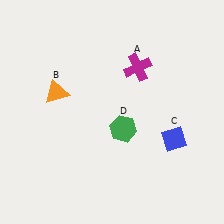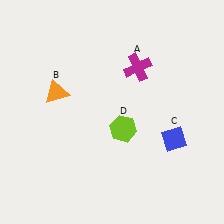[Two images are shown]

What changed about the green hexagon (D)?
In Image 1, D is green. In Image 2, it changed to lime.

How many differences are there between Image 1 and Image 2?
There is 1 difference between the two images.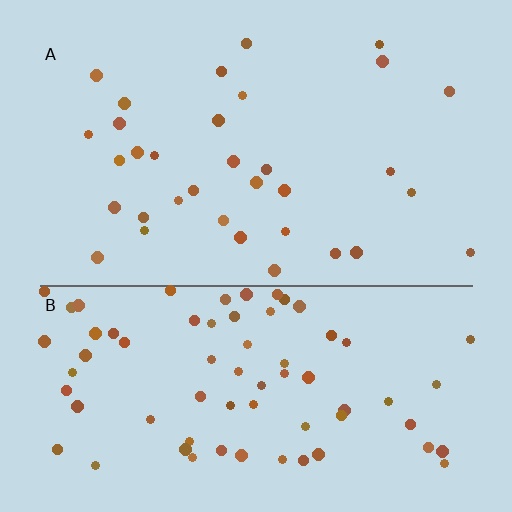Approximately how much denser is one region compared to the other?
Approximately 2.2× — region B over region A.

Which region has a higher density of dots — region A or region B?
B (the bottom).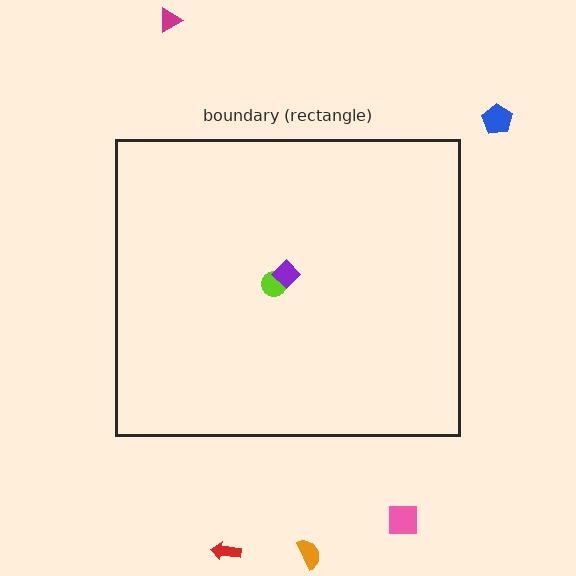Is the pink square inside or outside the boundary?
Outside.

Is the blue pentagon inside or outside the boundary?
Outside.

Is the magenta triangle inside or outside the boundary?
Outside.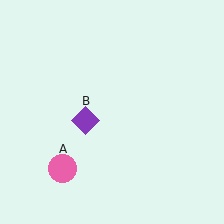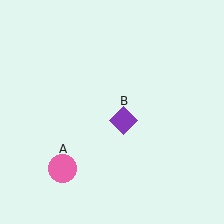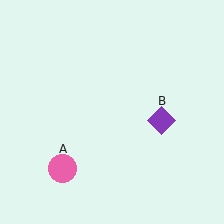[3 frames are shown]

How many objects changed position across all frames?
1 object changed position: purple diamond (object B).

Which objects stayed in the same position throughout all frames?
Pink circle (object A) remained stationary.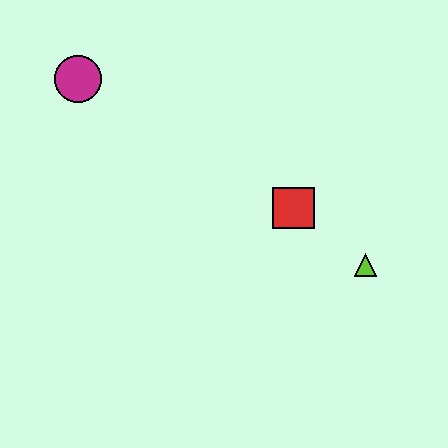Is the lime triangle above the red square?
No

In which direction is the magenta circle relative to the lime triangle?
The magenta circle is to the left of the lime triangle.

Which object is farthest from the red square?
The magenta circle is farthest from the red square.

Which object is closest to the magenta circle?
The red square is closest to the magenta circle.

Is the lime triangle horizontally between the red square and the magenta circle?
No